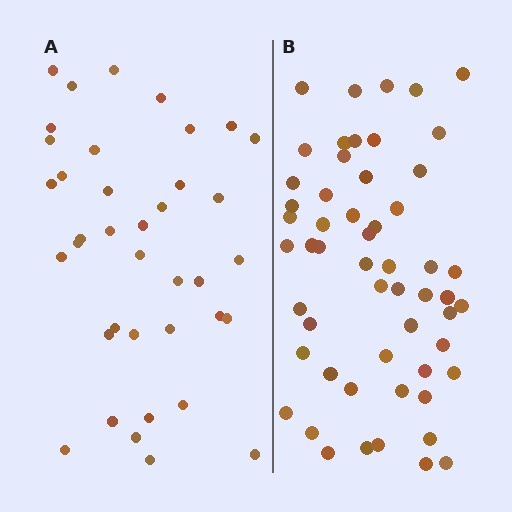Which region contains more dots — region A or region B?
Region B (the right region) has more dots.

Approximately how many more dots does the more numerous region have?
Region B has approximately 15 more dots than region A.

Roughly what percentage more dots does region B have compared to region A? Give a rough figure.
About 45% more.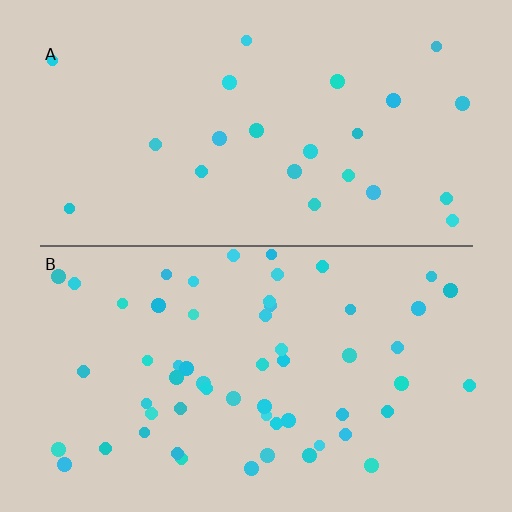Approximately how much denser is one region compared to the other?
Approximately 2.4× — region B over region A.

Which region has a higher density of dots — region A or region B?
B (the bottom).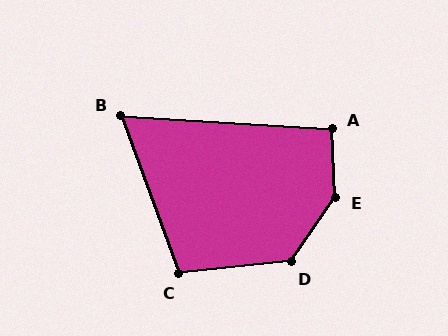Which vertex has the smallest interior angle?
B, at approximately 67 degrees.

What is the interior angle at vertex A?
Approximately 96 degrees (obtuse).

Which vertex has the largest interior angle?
E, at approximately 143 degrees.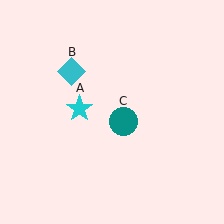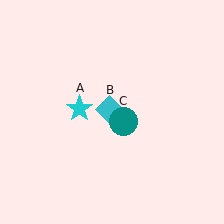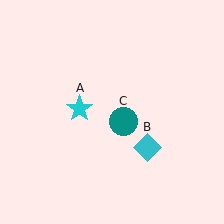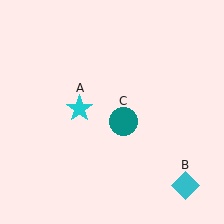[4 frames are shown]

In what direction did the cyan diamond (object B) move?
The cyan diamond (object B) moved down and to the right.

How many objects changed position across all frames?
1 object changed position: cyan diamond (object B).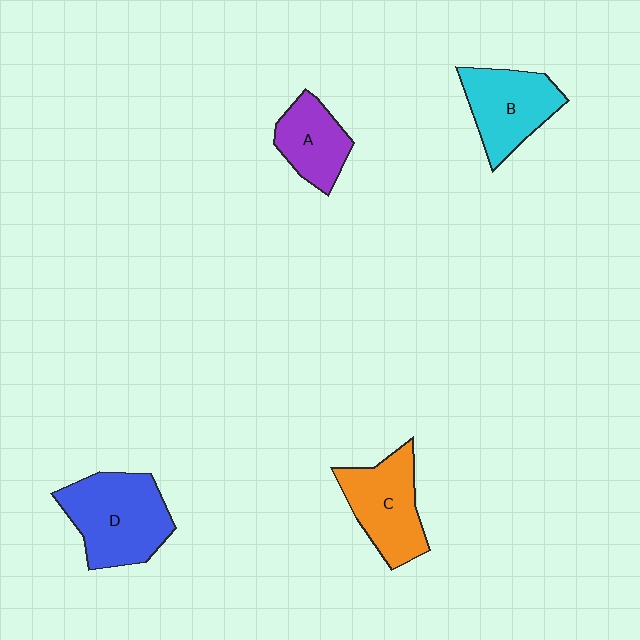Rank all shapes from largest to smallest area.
From largest to smallest: D (blue), C (orange), B (cyan), A (purple).